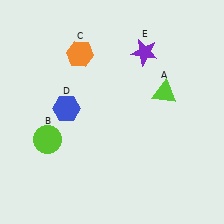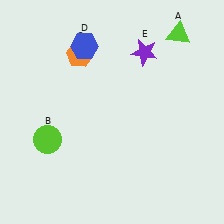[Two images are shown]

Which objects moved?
The objects that moved are: the lime triangle (A), the blue hexagon (D).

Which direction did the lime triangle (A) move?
The lime triangle (A) moved up.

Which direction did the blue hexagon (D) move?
The blue hexagon (D) moved up.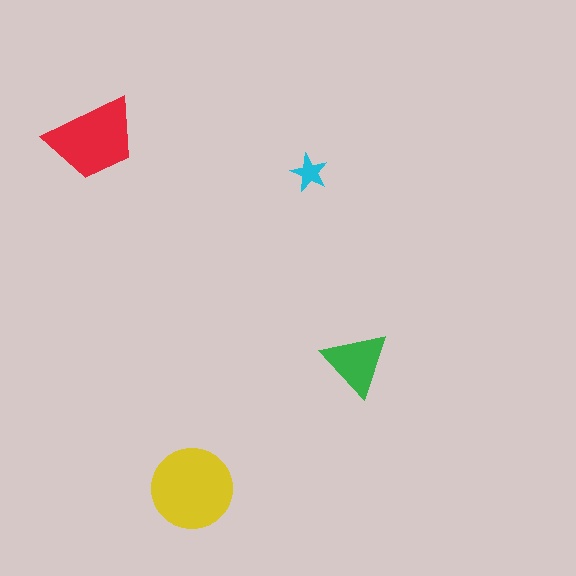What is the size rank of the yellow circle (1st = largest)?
1st.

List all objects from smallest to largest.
The cyan star, the green triangle, the red trapezoid, the yellow circle.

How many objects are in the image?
There are 4 objects in the image.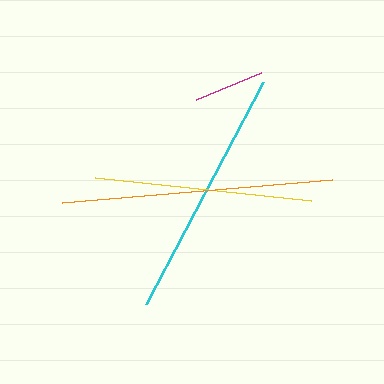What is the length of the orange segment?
The orange segment is approximately 271 pixels long.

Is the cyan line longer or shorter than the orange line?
The orange line is longer than the cyan line.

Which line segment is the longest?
The orange line is the longest at approximately 271 pixels.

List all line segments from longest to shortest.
From longest to shortest: orange, cyan, yellow, magenta.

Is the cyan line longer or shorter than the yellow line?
The cyan line is longer than the yellow line.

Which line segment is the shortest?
The magenta line is the shortest at approximately 71 pixels.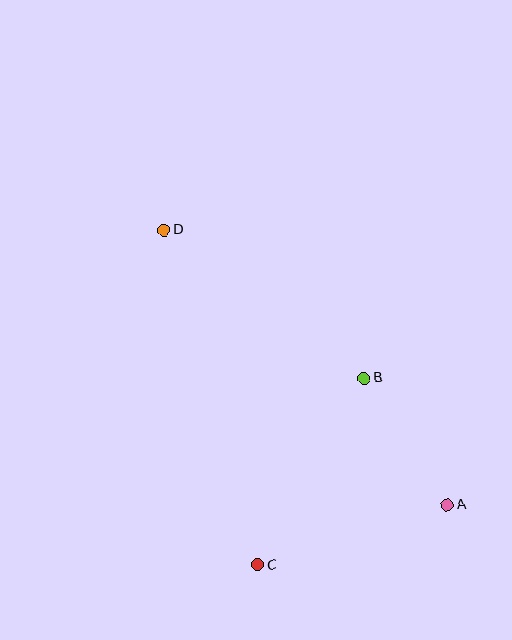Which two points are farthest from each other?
Points A and D are farthest from each other.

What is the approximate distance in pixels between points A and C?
The distance between A and C is approximately 199 pixels.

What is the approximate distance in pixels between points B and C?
The distance between B and C is approximately 215 pixels.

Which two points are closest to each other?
Points A and B are closest to each other.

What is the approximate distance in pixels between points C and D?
The distance between C and D is approximately 347 pixels.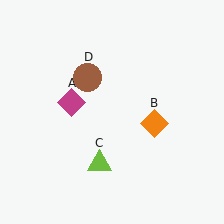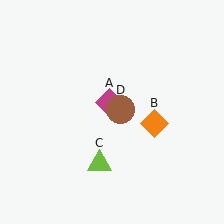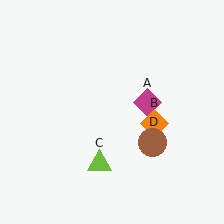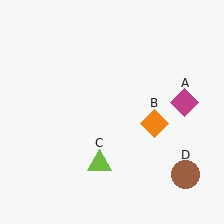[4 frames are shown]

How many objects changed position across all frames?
2 objects changed position: magenta diamond (object A), brown circle (object D).